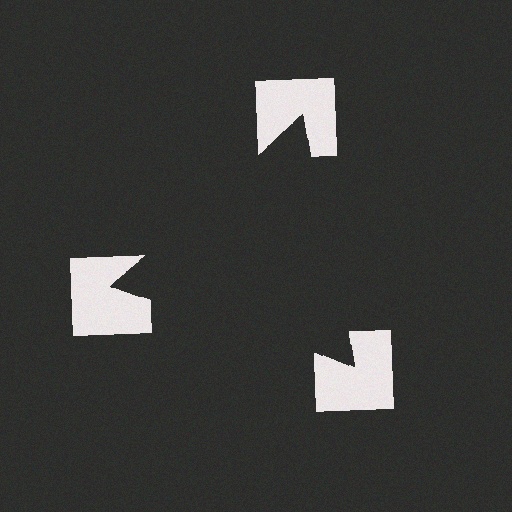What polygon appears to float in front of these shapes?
An illusory triangle — its edges are inferred from the aligned wedge cuts in the notched squares, not physically drawn.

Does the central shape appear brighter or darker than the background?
It typically appears slightly darker than the background, even though no actual brightness change is drawn.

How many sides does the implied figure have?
3 sides.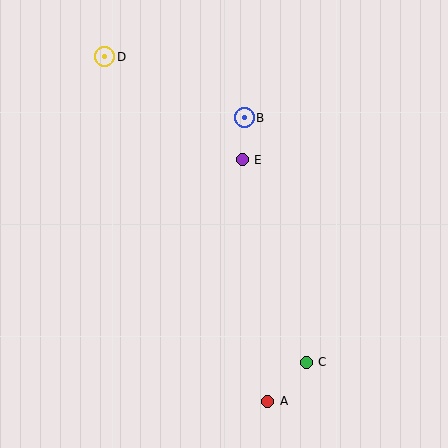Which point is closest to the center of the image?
Point E at (242, 160) is closest to the center.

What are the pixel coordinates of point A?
Point A is at (268, 401).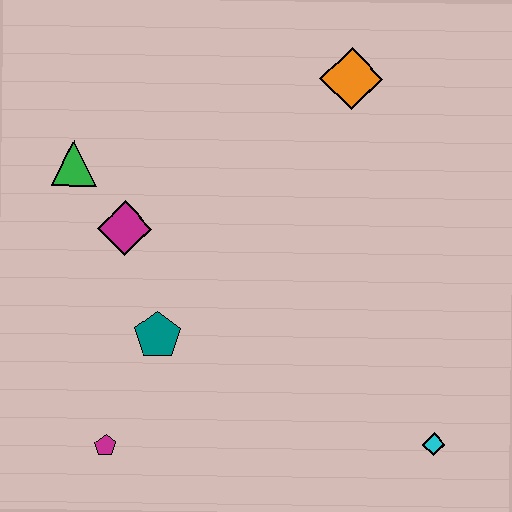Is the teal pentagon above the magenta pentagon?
Yes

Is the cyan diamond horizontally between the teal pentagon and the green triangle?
No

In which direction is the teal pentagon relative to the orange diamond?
The teal pentagon is below the orange diamond.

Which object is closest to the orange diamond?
The magenta diamond is closest to the orange diamond.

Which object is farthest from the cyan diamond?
The green triangle is farthest from the cyan diamond.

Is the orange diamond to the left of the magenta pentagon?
No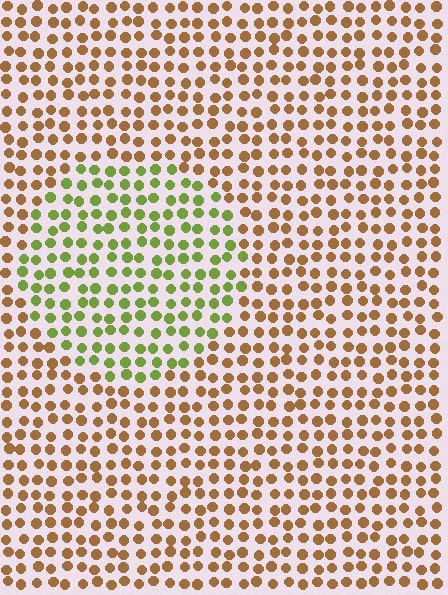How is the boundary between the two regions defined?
The boundary is defined purely by a slight shift in hue (about 58 degrees). Spacing, size, and orientation are identical on both sides.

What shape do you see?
I see a circle.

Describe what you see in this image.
The image is filled with small brown elements in a uniform arrangement. A circle-shaped region is visible where the elements are tinted to a slightly different hue, forming a subtle color boundary.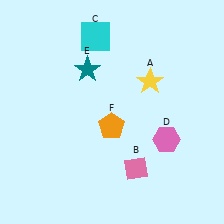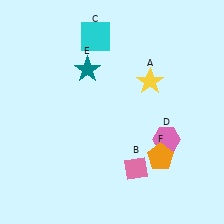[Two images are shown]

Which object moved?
The orange pentagon (F) moved right.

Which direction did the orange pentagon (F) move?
The orange pentagon (F) moved right.